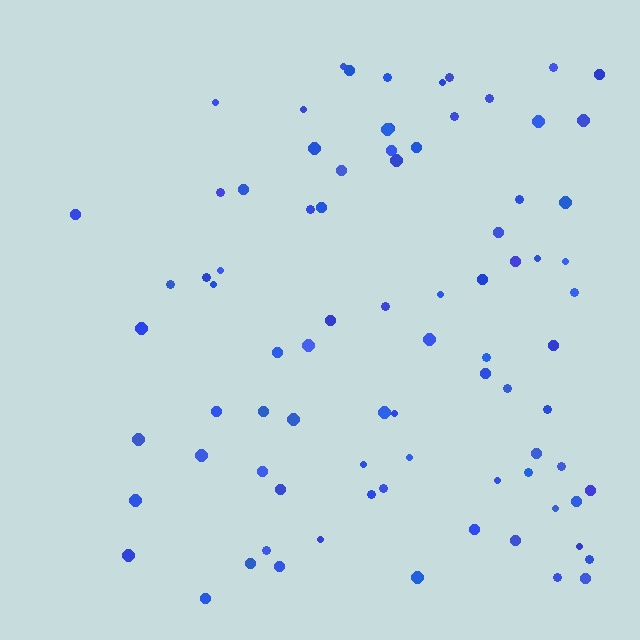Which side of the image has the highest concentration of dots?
The right.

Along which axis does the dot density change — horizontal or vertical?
Horizontal.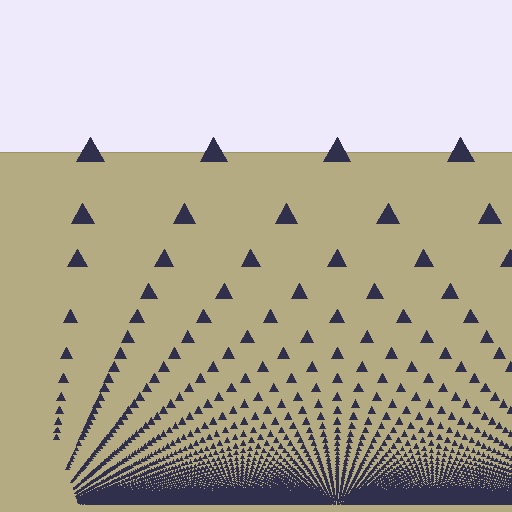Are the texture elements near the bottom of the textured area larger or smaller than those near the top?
Smaller. The gradient is inverted — elements near the bottom are smaller and denser.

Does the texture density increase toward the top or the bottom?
Density increases toward the bottom.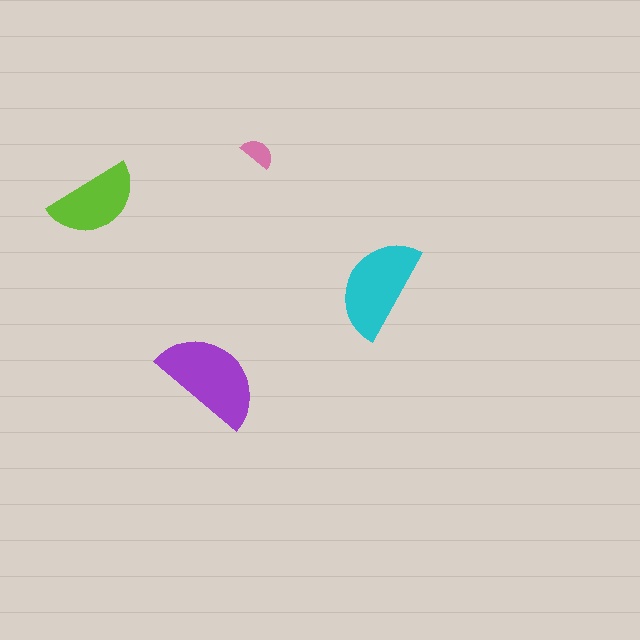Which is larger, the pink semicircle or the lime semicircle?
The lime one.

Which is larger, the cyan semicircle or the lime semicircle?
The cyan one.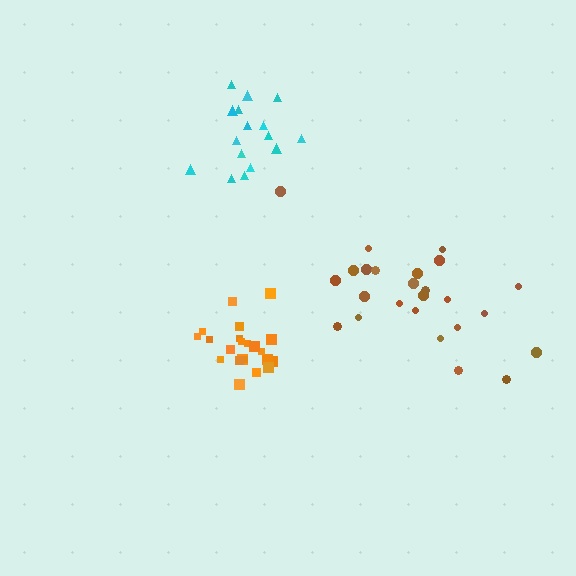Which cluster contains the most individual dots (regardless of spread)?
Brown (25).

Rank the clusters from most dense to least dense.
orange, brown, cyan.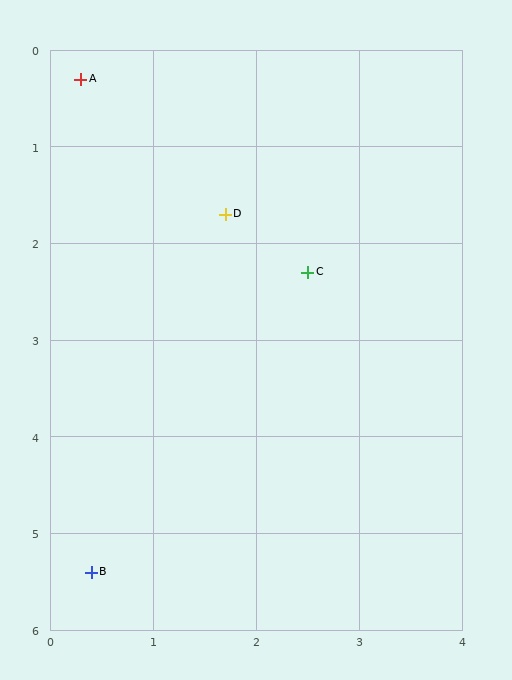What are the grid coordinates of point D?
Point D is at approximately (1.7, 1.7).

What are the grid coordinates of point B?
Point B is at approximately (0.4, 5.4).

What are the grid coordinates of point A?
Point A is at approximately (0.3, 0.3).